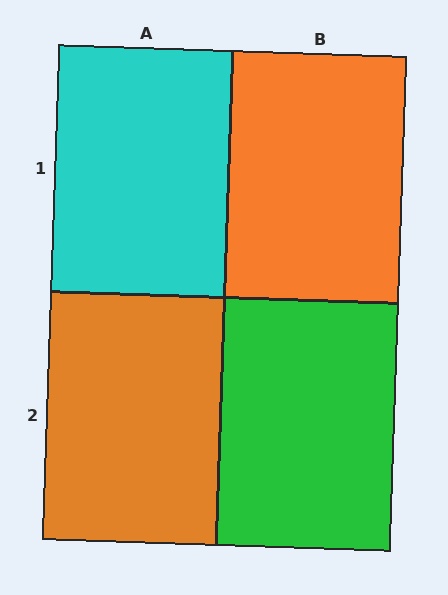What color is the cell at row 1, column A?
Cyan.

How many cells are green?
1 cell is green.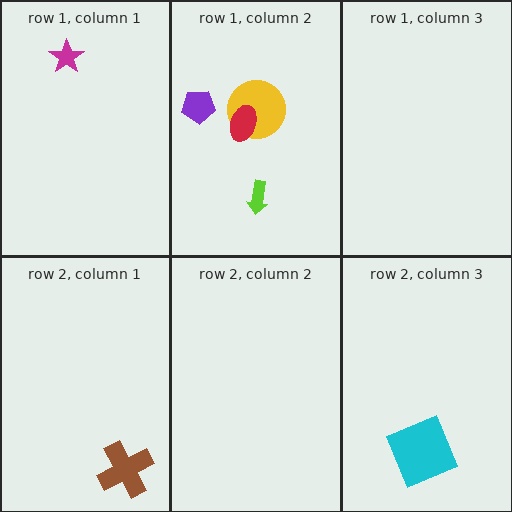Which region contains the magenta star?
The row 1, column 1 region.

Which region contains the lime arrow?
The row 1, column 2 region.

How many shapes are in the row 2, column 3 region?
1.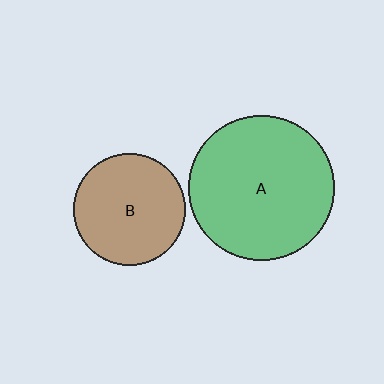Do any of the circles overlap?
No, none of the circles overlap.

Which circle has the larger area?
Circle A (green).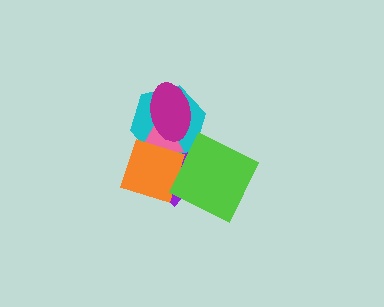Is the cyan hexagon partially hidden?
Yes, it is partially covered by another shape.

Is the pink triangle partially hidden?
Yes, it is partially covered by another shape.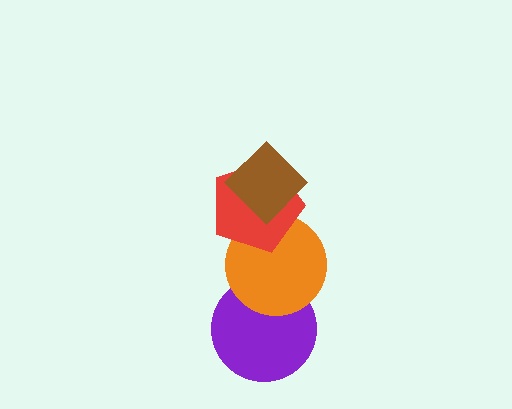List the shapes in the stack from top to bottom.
From top to bottom: the brown diamond, the red pentagon, the orange circle, the purple circle.